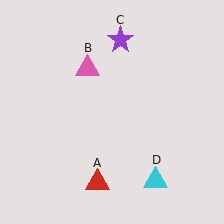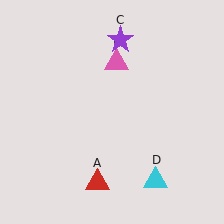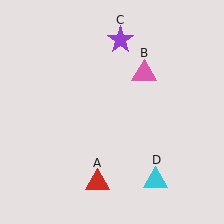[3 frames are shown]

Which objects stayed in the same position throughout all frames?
Red triangle (object A) and purple star (object C) and cyan triangle (object D) remained stationary.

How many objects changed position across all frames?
1 object changed position: pink triangle (object B).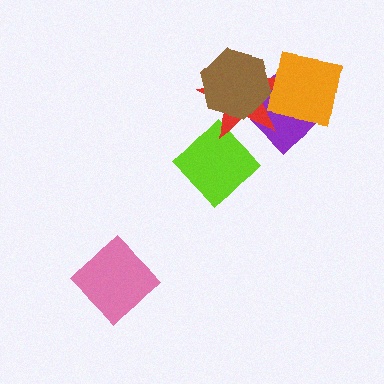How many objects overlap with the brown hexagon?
3 objects overlap with the brown hexagon.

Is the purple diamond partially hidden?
Yes, it is partially covered by another shape.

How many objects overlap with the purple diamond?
3 objects overlap with the purple diamond.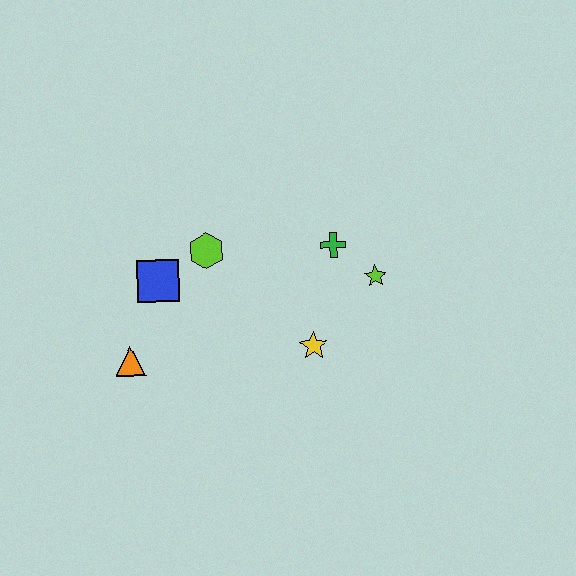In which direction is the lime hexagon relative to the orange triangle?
The lime hexagon is above the orange triangle.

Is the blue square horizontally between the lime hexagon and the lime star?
No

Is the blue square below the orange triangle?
No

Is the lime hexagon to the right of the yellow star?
No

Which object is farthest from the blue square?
The lime star is farthest from the blue square.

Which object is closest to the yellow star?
The lime star is closest to the yellow star.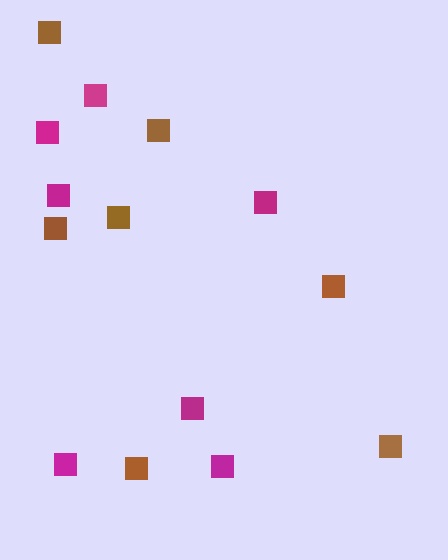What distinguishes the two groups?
There are 2 groups: one group of brown squares (7) and one group of magenta squares (7).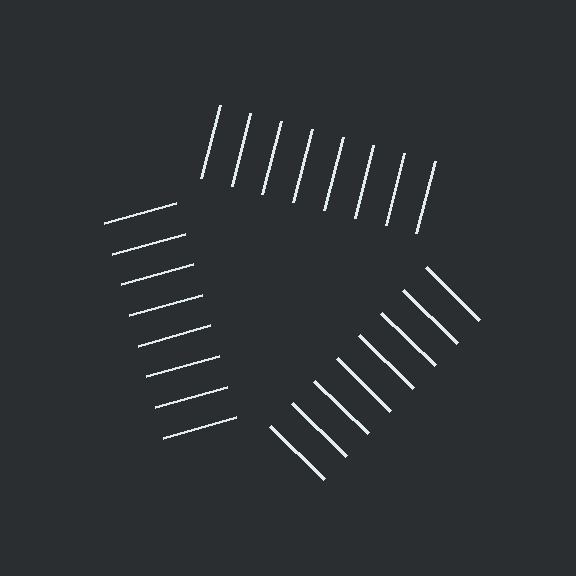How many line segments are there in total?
24 — 8 along each of the 3 edges.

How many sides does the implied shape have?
3 sides — the line-ends trace a triangle.